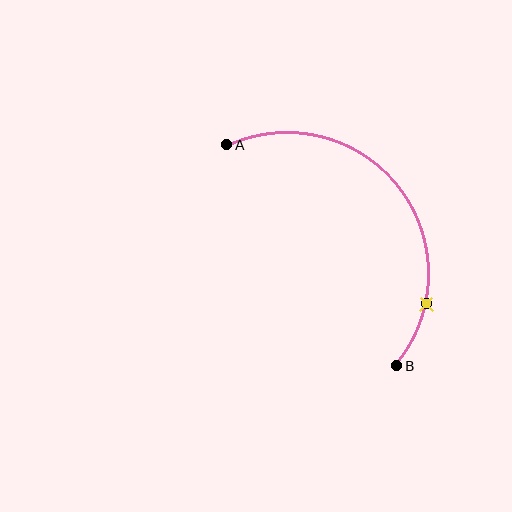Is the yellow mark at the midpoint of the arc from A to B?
No. The yellow mark lies on the arc but is closer to endpoint B. The arc midpoint would be at the point on the curve equidistant along the arc from both A and B.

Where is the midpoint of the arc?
The arc midpoint is the point on the curve farthest from the straight line joining A and B. It sits above and to the right of that line.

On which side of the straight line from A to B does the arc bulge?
The arc bulges above and to the right of the straight line connecting A and B.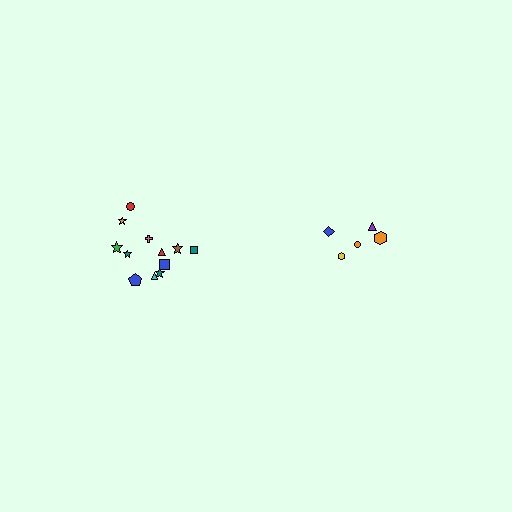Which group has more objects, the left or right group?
The left group.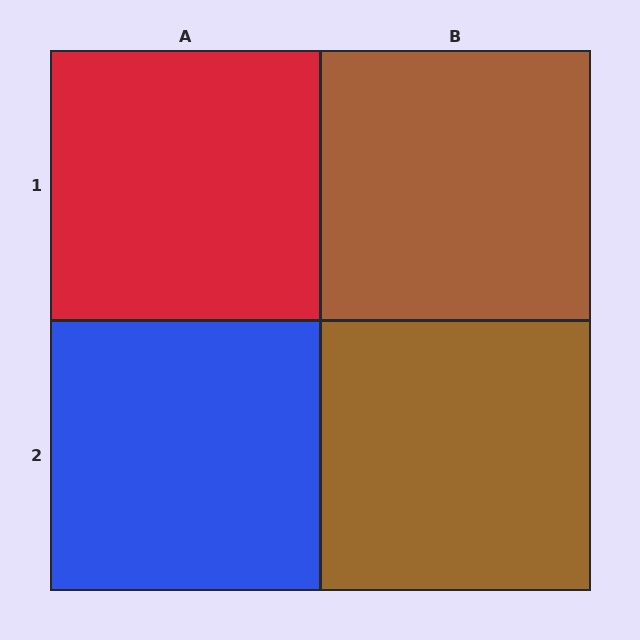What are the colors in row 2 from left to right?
Blue, brown.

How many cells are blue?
1 cell is blue.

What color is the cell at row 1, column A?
Red.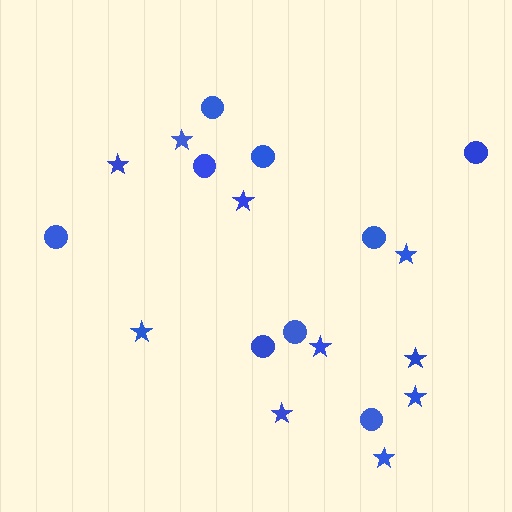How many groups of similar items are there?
There are 2 groups: one group of circles (9) and one group of stars (10).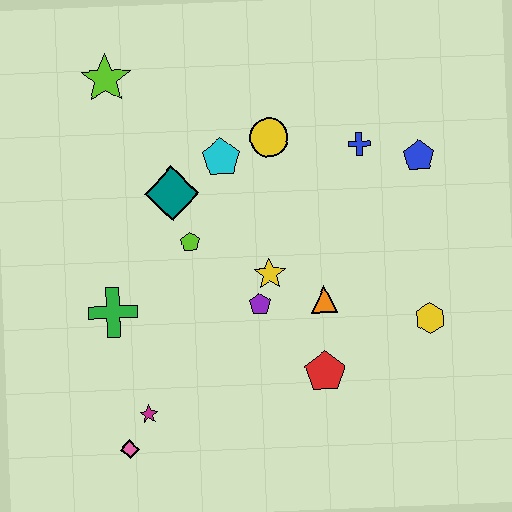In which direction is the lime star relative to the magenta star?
The lime star is above the magenta star.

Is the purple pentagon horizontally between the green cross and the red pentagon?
Yes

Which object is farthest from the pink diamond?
The blue pentagon is farthest from the pink diamond.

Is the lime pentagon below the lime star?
Yes